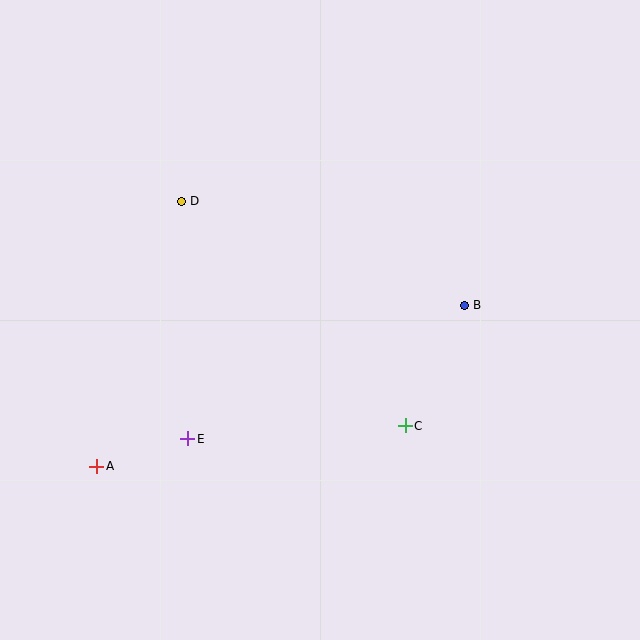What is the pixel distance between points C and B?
The distance between C and B is 134 pixels.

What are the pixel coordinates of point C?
Point C is at (405, 426).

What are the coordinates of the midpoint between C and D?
The midpoint between C and D is at (293, 313).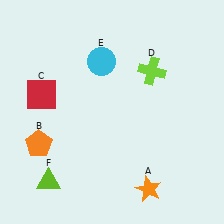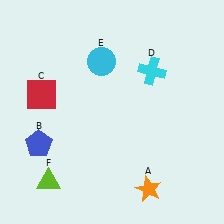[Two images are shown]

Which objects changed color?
B changed from orange to blue. D changed from lime to cyan.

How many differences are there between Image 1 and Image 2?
There are 2 differences between the two images.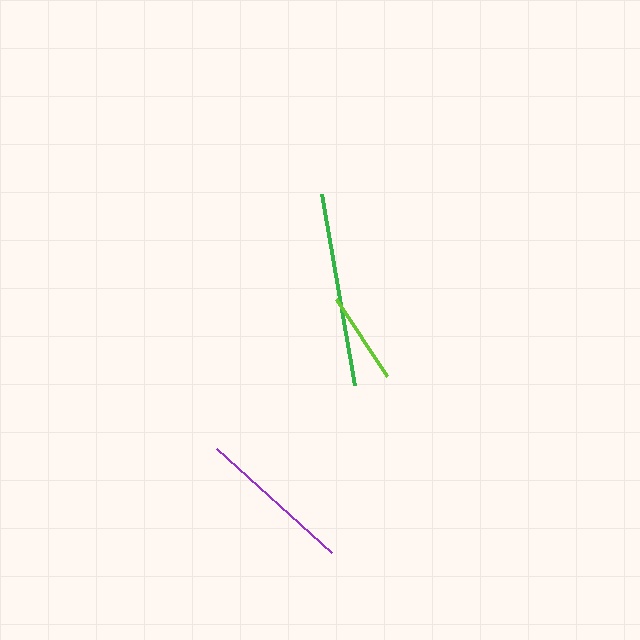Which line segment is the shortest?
The lime line is the shortest at approximately 92 pixels.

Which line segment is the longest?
The green line is the longest at approximately 194 pixels.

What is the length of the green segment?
The green segment is approximately 194 pixels long.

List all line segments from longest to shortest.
From longest to shortest: green, purple, lime.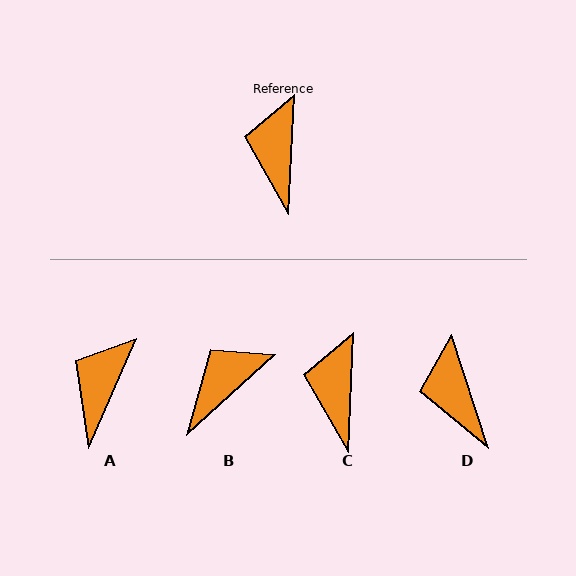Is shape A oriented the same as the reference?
No, it is off by about 21 degrees.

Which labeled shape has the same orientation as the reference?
C.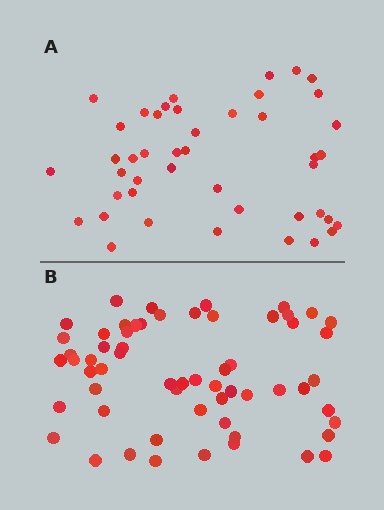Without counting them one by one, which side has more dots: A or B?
Region B (the bottom region) has more dots.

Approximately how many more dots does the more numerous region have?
Region B has approximately 15 more dots than region A.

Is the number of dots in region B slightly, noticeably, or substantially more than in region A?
Region B has noticeably more, but not dramatically so. The ratio is roughly 1.4 to 1.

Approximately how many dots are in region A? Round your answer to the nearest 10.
About 40 dots. (The exact count is 44, which rounds to 40.)